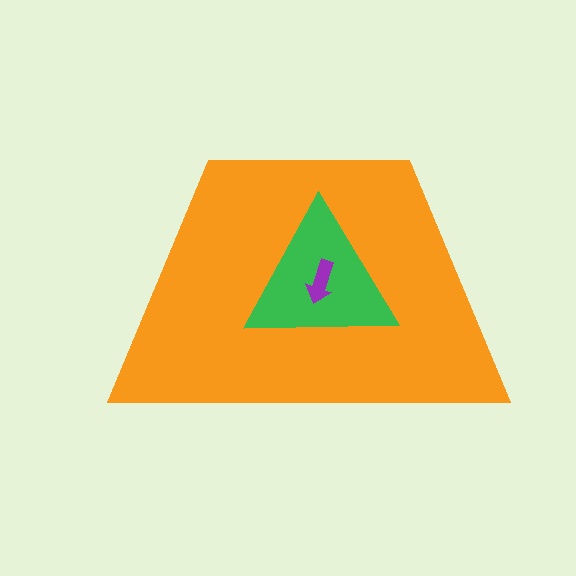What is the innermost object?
The purple arrow.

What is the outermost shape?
The orange trapezoid.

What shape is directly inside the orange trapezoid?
The green triangle.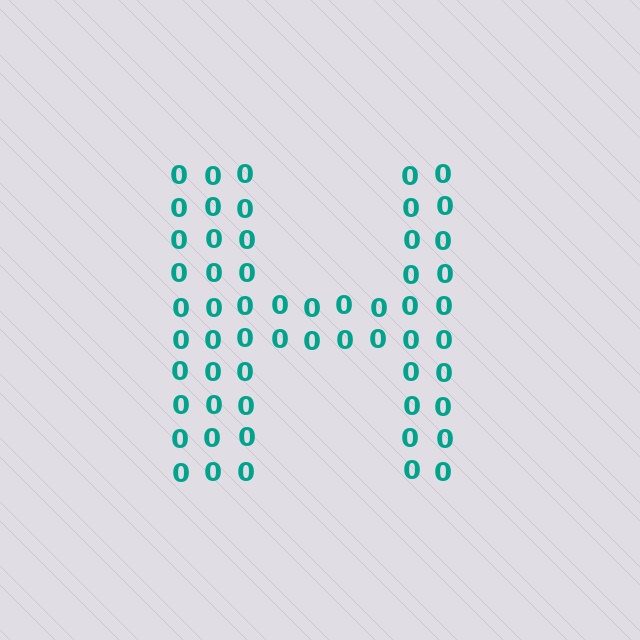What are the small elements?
The small elements are digit 0's.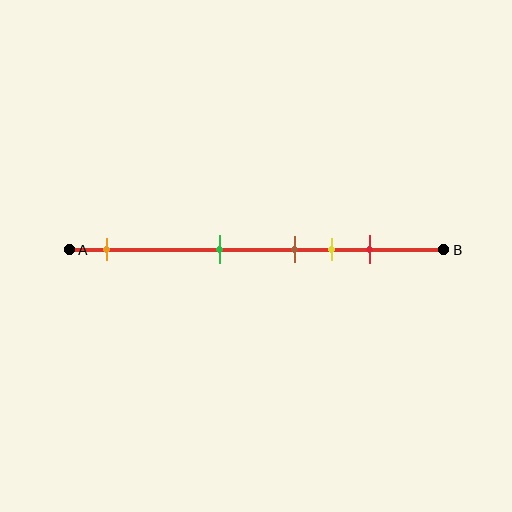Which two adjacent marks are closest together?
The brown and yellow marks are the closest adjacent pair.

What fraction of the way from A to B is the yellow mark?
The yellow mark is approximately 70% (0.7) of the way from A to B.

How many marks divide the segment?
There are 5 marks dividing the segment.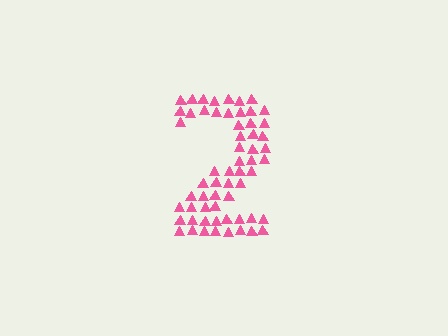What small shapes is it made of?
It is made of small triangles.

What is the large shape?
The large shape is the digit 2.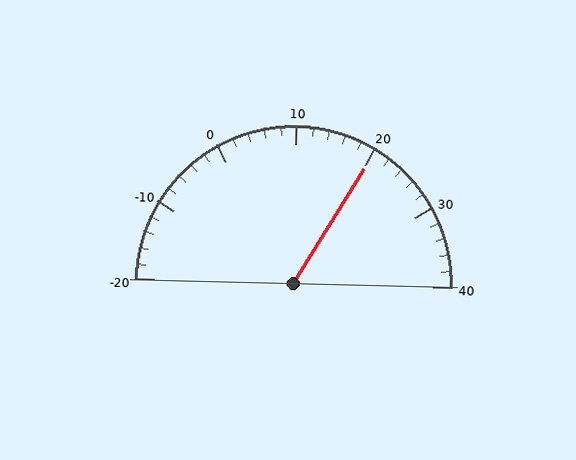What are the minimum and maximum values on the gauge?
The gauge ranges from -20 to 40.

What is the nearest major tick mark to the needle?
The nearest major tick mark is 20.